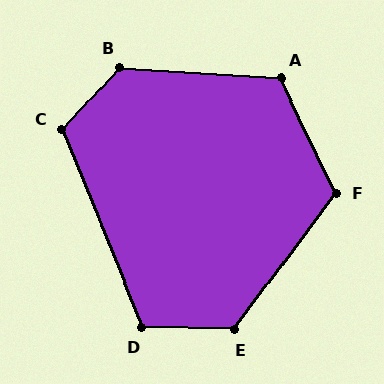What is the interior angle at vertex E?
Approximately 125 degrees (obtuse).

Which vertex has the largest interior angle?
B, at approximately 129 degrees.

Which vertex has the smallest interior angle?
D, at approximately 114 degrees.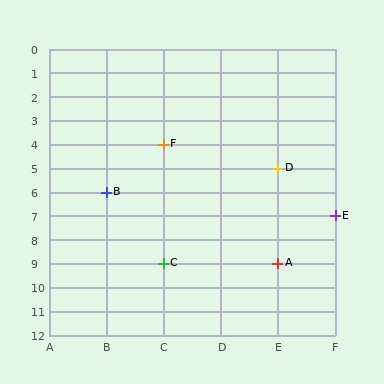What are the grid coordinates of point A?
Point A is at grid coordinates (E, 9).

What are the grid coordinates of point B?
Point B is at grid coordinates (B, 6).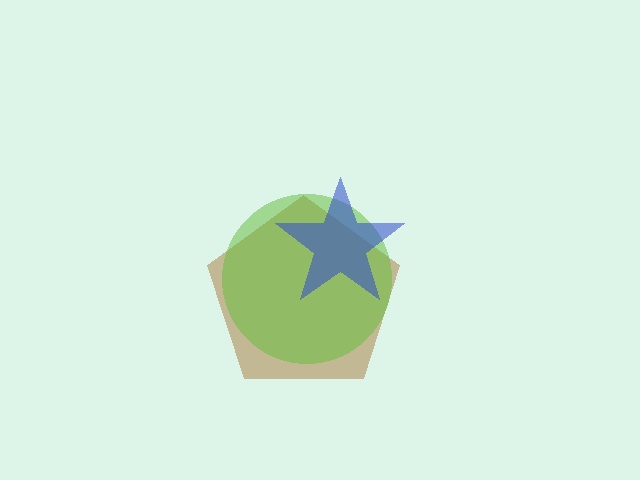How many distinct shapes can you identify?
There are 3 distinct shapes: a brown pentagon, a lime circle, a blue star.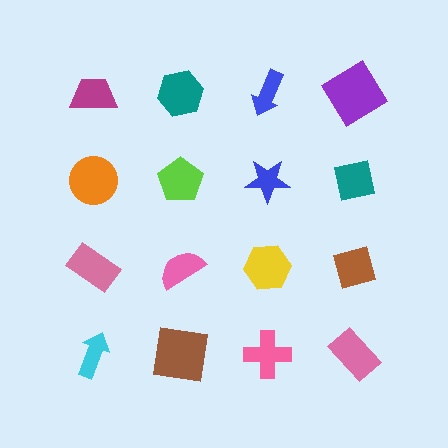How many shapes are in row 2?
4 shapes.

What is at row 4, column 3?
A pink cross.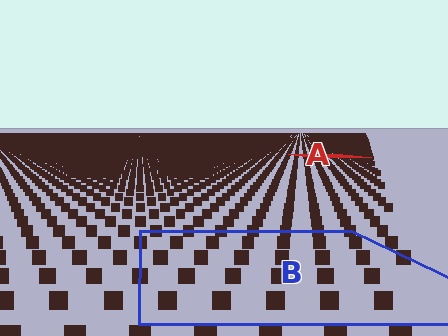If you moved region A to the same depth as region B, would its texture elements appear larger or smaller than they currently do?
They would appear larger. At a closer depth, the same texture elements are projected at a bigger on-screen size.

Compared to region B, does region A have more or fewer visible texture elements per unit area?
Region A has more texture elements per unit area — they are packed more densely because it is farther away.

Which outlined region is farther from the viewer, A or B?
Region A is farther from the viewer — the texture elements inside it appear smaller and more densely packed.